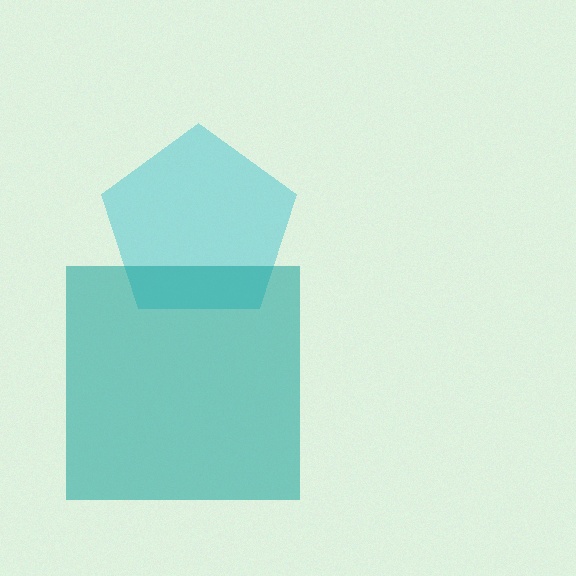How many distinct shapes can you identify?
There are 2 distinct shapes: a cyan pentagon, a teal square.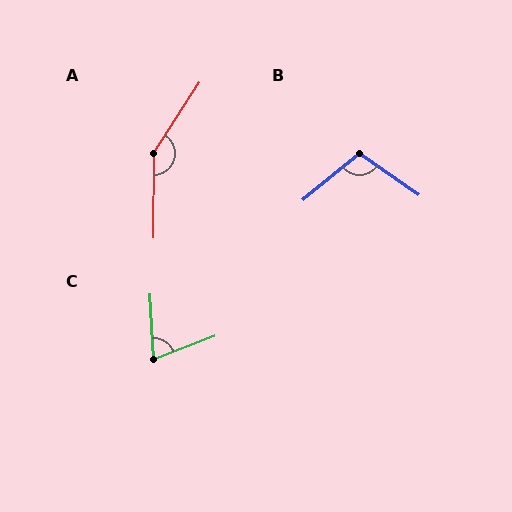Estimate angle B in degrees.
Approximately 106 degrees.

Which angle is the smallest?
C, at approximately 72 degrees.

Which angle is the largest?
A, at approximately 147 degrees.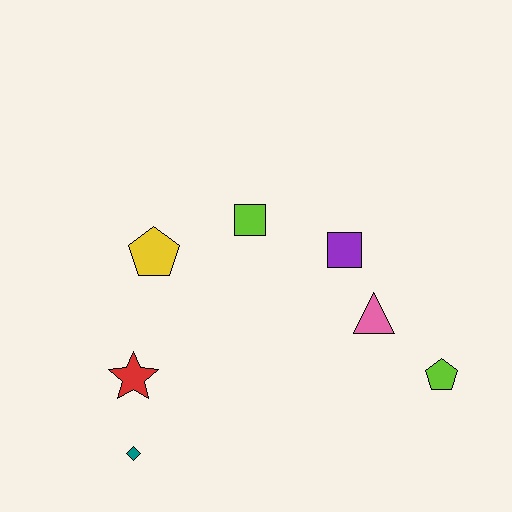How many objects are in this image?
There are 7 objects.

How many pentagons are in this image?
There are 2 pentagons.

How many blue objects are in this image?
There are no blue objects.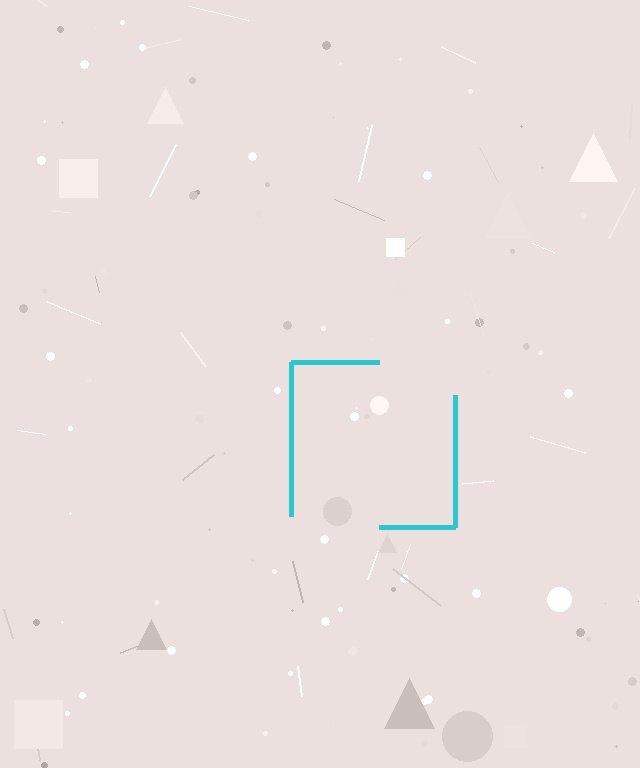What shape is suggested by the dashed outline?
The dashed outline suggests a square.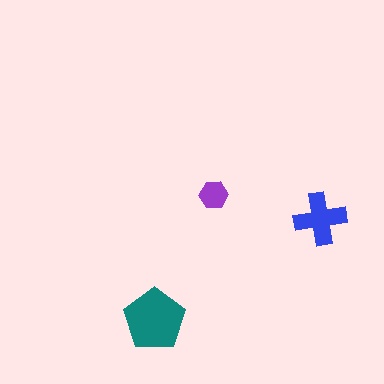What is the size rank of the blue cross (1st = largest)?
2nd.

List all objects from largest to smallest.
The teal pentagon, the blue cross, the purple hexagon.